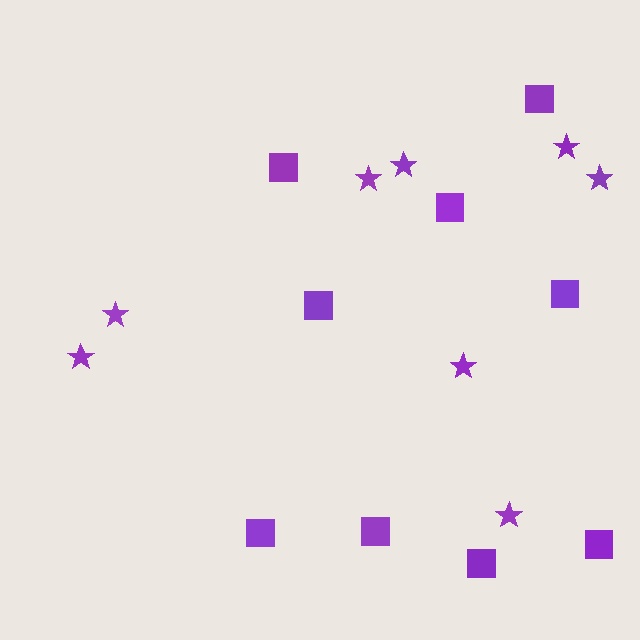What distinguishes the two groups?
There are 2 groups: one group of squares (9) and one group of stars (8).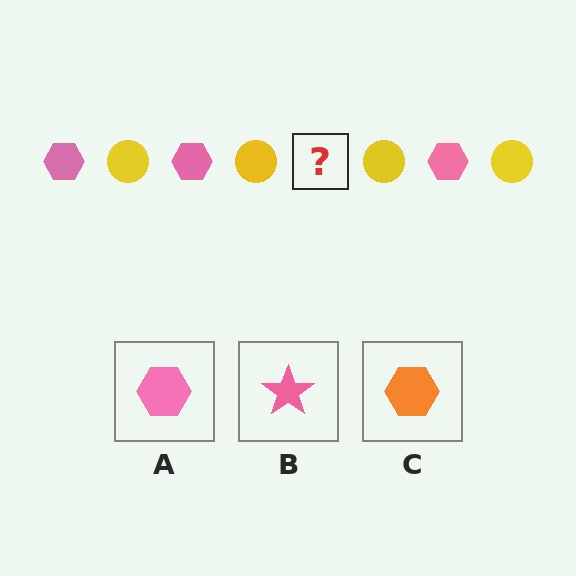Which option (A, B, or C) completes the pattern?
A.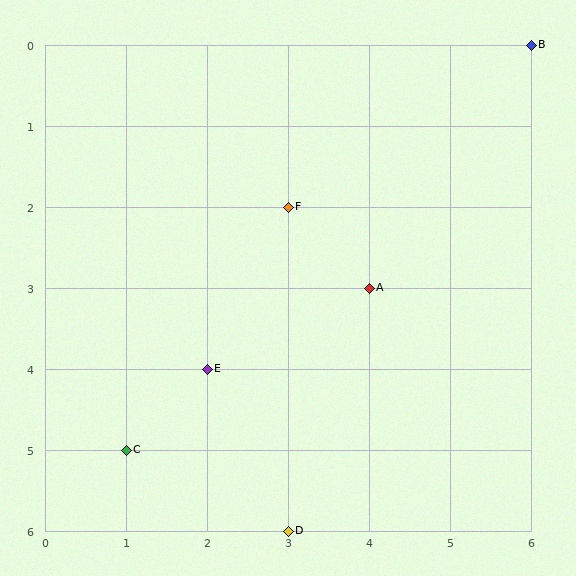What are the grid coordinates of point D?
Point D is at grid coordinates (3, 6).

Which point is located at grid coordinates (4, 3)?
Point A is at (4, 3).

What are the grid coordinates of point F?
Point F is at grid coordinates (3, 2).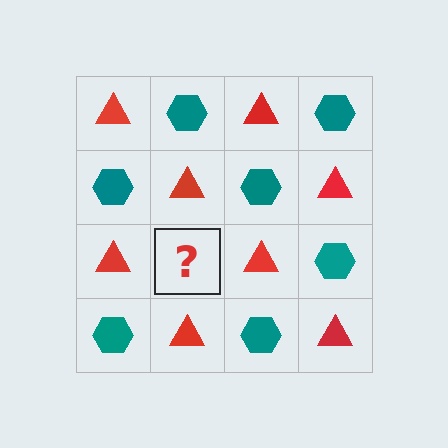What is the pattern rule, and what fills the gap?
The rule is that it alternates red triangle and teal hexagon in a checkerboard pattern. The gap should be filled with a teal hexagon.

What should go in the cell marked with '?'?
The missing cell should contain a teal hexagon.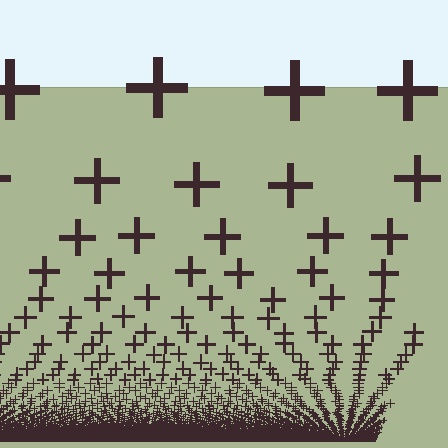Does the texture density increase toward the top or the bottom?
Density increases toward the bottom.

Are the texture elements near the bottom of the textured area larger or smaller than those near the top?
Smaller. The gradient is inverted — elements near the bottom are smaller and denser.